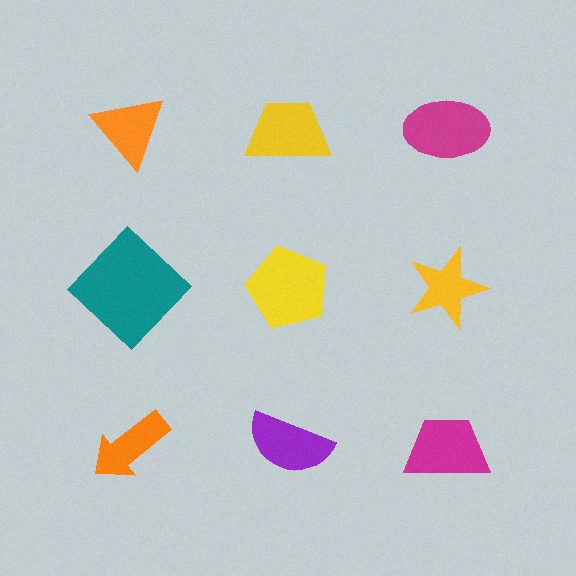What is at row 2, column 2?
A yellow pentagon.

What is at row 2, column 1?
A teal diamond.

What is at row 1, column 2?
A yellow trapezoid.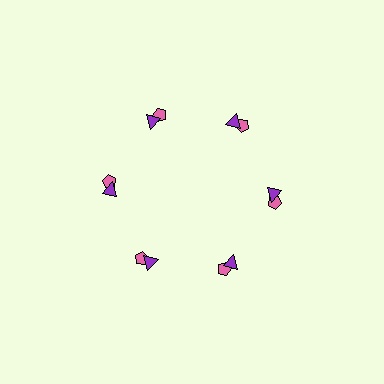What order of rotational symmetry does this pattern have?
This pattern has 6-fold rotational symmetry.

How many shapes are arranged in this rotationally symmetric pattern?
There are 12 shapes, arranged in 6 groups of 2.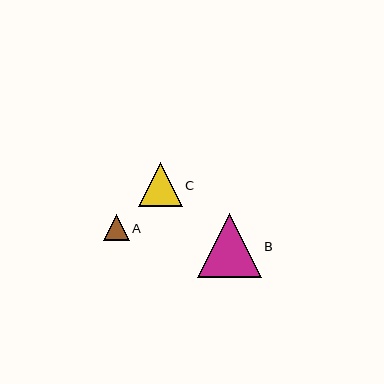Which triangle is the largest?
Triangle B is the largest with a size of approximately 64 pixels.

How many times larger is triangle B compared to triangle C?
Triangle B is approximately 1.5 times the size of triangle C.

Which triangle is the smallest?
Triangle A is the smallest with a size of approximately 26 pixels.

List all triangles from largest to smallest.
From largest to smallest: B, C, A.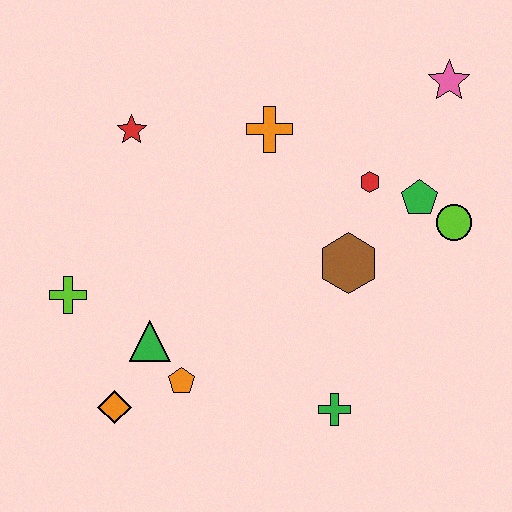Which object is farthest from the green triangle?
The pink star is farthest from the green triangle.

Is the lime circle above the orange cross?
No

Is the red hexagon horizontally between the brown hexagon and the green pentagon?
Yes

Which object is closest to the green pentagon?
The lime circle is closest to the green pentagon.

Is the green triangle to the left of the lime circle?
Yes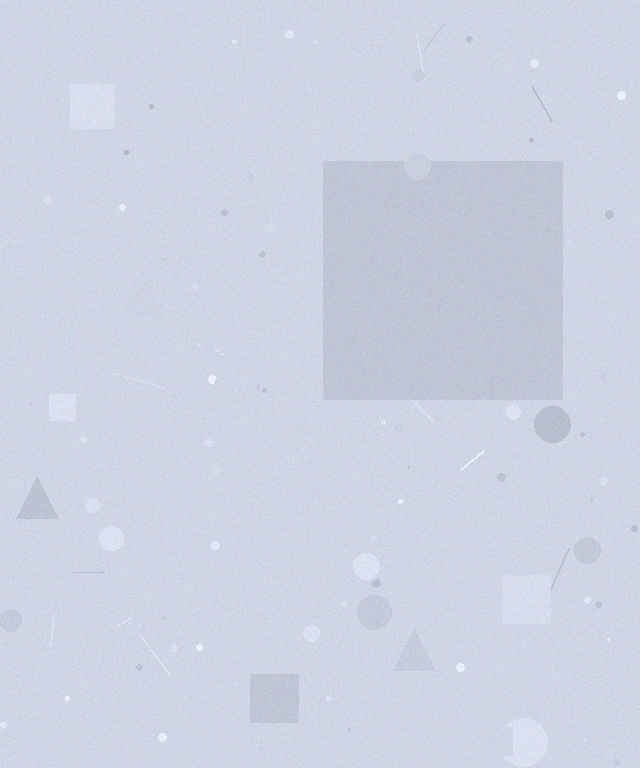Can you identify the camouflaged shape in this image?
The camouflaged shape is a square.